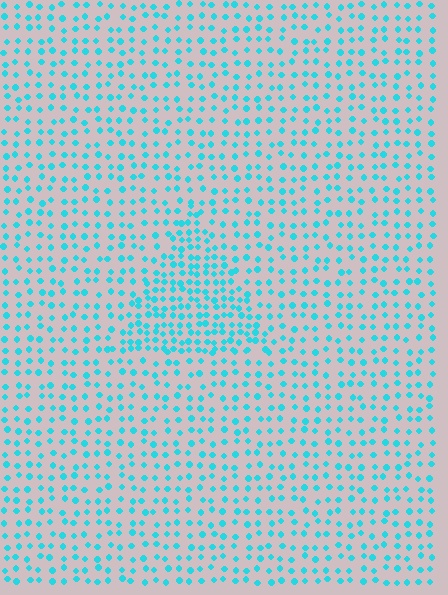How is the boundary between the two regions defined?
The boundary is defined by a change in element density (approximately 1.9x ratio). All elements are the same color, size, and shape.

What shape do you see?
I see a triangle.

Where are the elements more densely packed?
The elements are more densely packed inside the triangle boundary.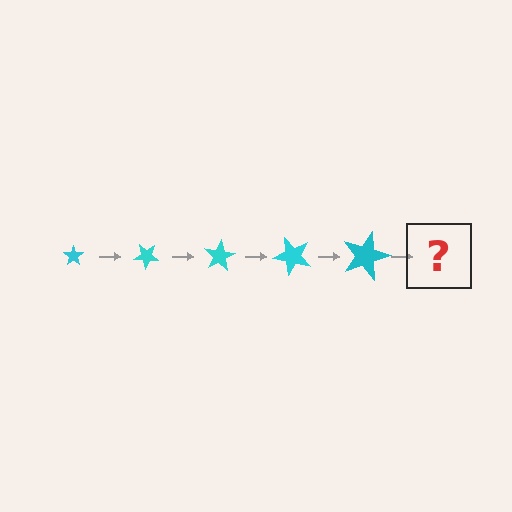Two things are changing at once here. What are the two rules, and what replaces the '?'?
The two rules are that the star grows larger each step and it rotates 40 degrees each step. The '?' should be a star, larger than the previous one and rotated 200 degrees from the start.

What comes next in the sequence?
The next element should be a star, larger than the previous one and rotated 200 degrees from the start.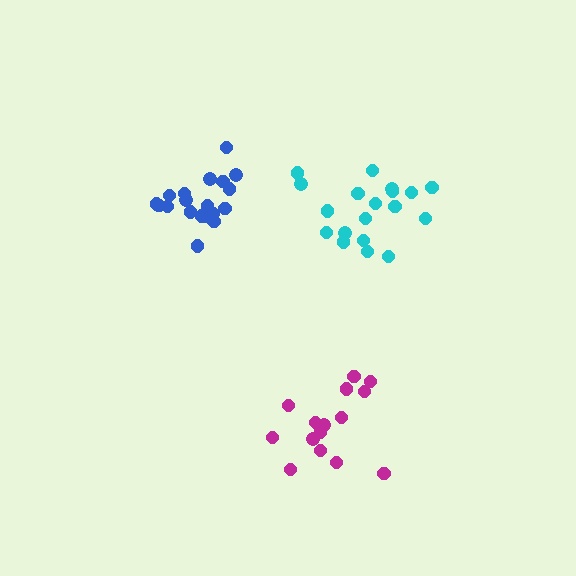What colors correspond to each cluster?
The clusters are colored: magenta, blue, cyan.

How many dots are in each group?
Group 1: 15 dots, Group 2: 19 dots, Group 3: 19 dots (53 total).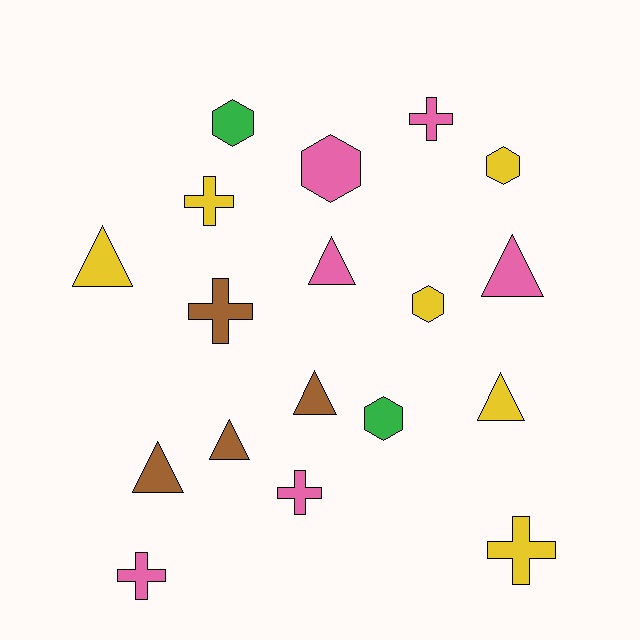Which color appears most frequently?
Pink, with 6 objects.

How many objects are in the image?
There are 18 objects.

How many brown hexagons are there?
There are no brown hexagons.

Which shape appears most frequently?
Triangle, with 7 objects.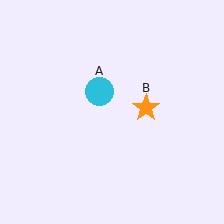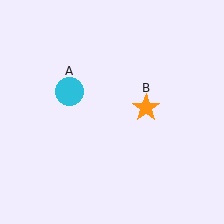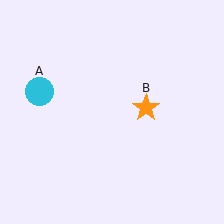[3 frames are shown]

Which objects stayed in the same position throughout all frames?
Orange star (object B) remained stationary.